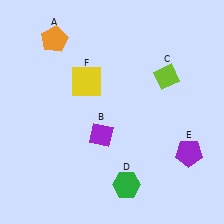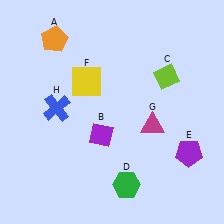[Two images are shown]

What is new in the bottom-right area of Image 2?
A magenta triangle (G) was added in the bottom-right area of Image 2.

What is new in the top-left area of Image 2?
A blue cross (H) was added in the top-left area of Image 2.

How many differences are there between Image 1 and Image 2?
There are 2 differences between the two images.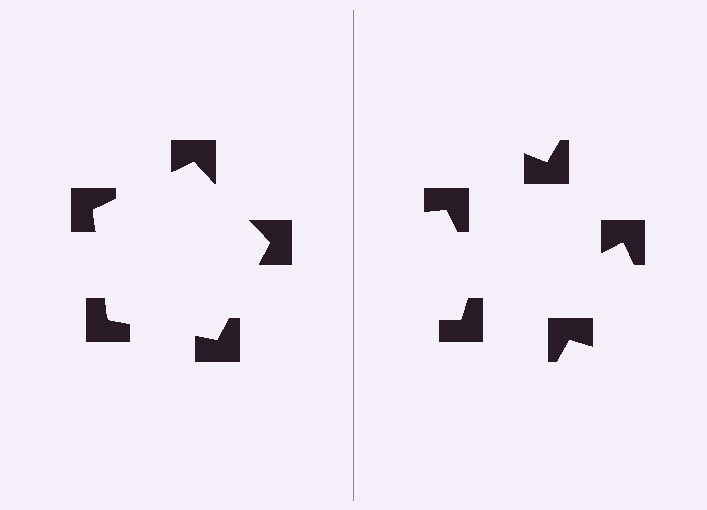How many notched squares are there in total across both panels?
10 — 5 on each side.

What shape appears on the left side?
An illusory pentagon.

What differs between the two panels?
The notched squares are positioned identically on both sides; only the wedge orientations differ. On the left they align to a pentagon; on the right they are misaligned.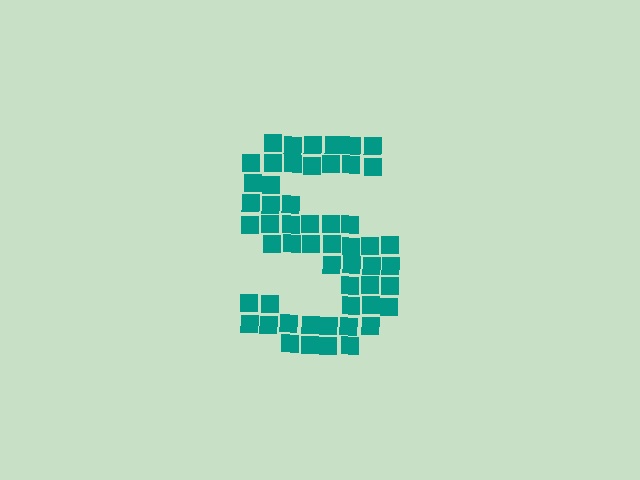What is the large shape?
The large shape is the letter S.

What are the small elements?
The small elements are squares.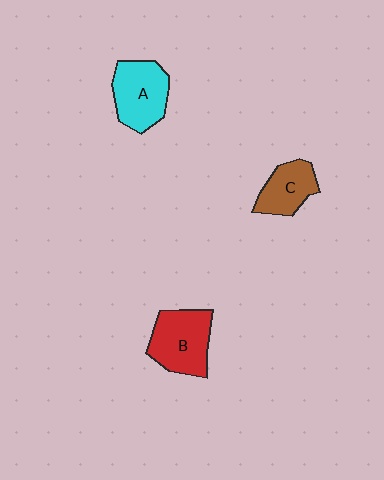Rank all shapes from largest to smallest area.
From largest to smallest: B (red), A (cyan), C (brown).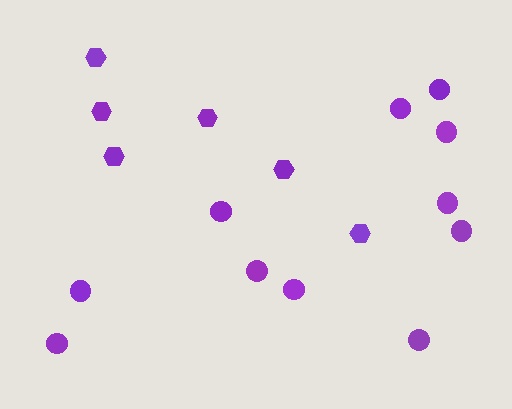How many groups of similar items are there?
There are 2 groups: one group of hexagons (6) and one group of circles (11).